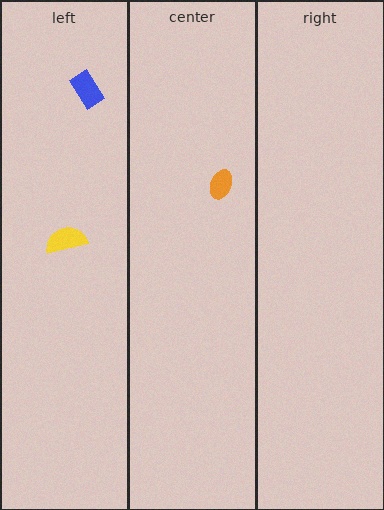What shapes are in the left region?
The yellow semicircle, the blue rectangle.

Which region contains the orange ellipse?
The center region.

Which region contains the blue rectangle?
The left region.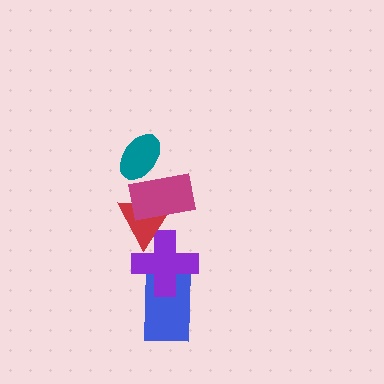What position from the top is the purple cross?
The purple cross is 4th from the top.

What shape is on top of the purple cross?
The red triangle is on top of the purple cross.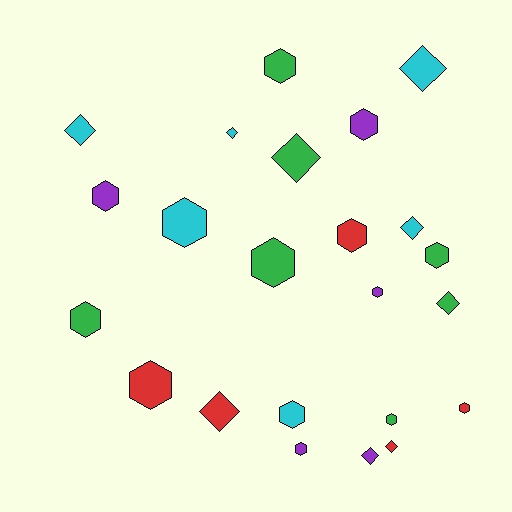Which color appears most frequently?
Green, with 7 objects.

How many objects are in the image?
There are 23 objects.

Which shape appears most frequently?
Hexagon, with 14 objects.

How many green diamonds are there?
There are 2 green diamonds.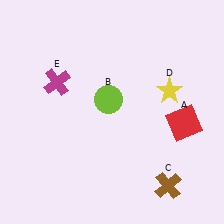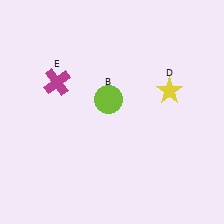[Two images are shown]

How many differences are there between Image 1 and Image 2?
There are 2 differences between the two images.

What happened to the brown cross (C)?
The brown cross (C) was removed in Image 2. It was in the bottom-right area of Image 1.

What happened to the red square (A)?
The red square (A) was removed in Image 2. It was in the bottom-right area of Image 1.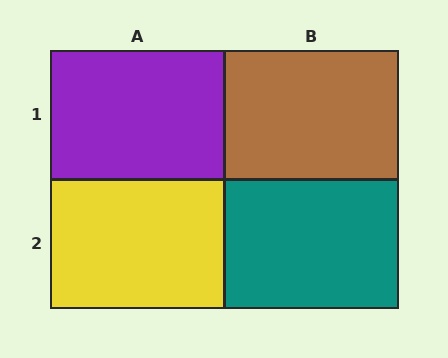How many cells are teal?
1 cell is teal.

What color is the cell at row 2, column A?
Yellow.